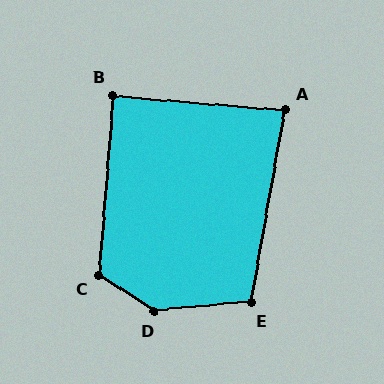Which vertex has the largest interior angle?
D, at approximately 142 degrees.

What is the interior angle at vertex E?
Approximately 105 degrees (obtuse).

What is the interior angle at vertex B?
Approximately 90 degrees (approximately right).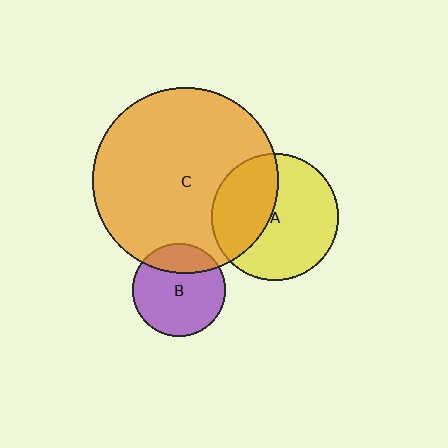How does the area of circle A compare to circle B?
Approximately 1.9 times.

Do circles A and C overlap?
Yes.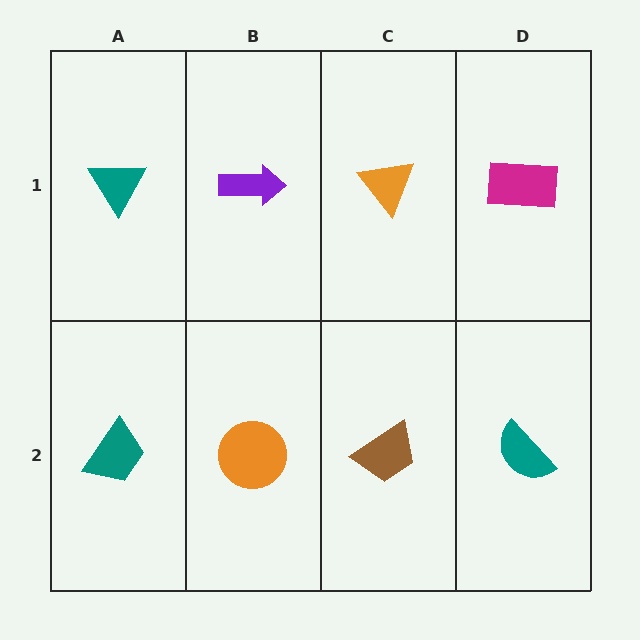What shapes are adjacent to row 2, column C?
An orange triangle (row 1, column C), an orange circle (row 2, column B), a teal semicircle (row 2, column D).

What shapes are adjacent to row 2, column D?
A magenta rectangle (row 1, column D), a brown trapezoid (row 2, column C).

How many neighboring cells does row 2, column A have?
2.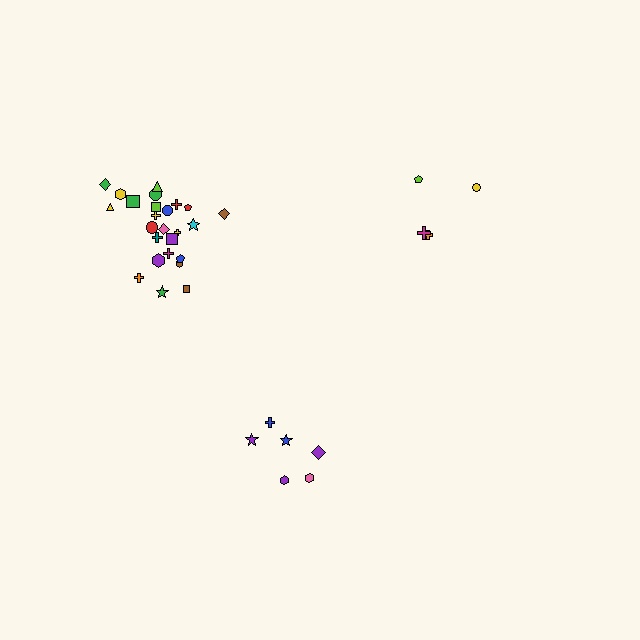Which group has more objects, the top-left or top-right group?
The top-left group.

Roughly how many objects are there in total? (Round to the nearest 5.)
Roughly 35 objects in total.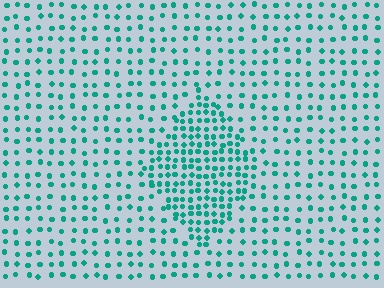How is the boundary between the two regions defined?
The boundary is defined by a change in element density (approximately 2.1x ratio). All elements are the same color, size, and shape.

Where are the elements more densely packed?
The elements are more densely packed inside the diamond boundary.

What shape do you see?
I see a diamond.